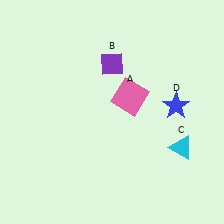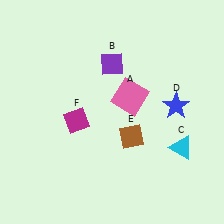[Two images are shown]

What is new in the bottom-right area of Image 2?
A brown diamond (E) was added in the bottom-right area of Image 2.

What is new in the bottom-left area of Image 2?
A magenta diamond (F) was added in the bottom-left area of Image 2.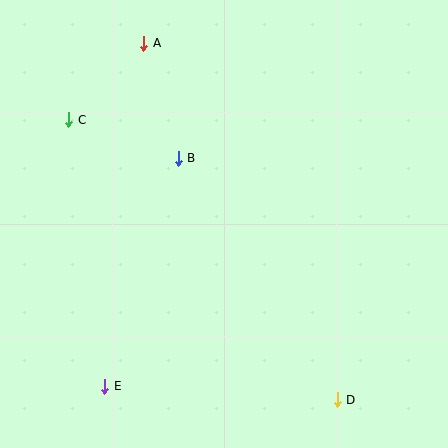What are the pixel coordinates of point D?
Point D is at (337, 400).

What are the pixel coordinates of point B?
Point B is at (178, 158).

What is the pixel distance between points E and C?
The distance between E and C is 269 pixels.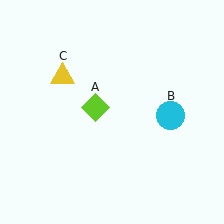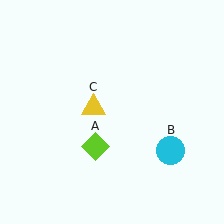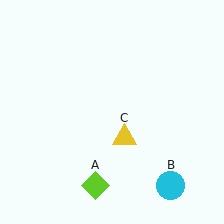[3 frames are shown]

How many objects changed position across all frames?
3 objects changed position: lime diamond (object A), cyan circle (object B), yellow triangle (object C).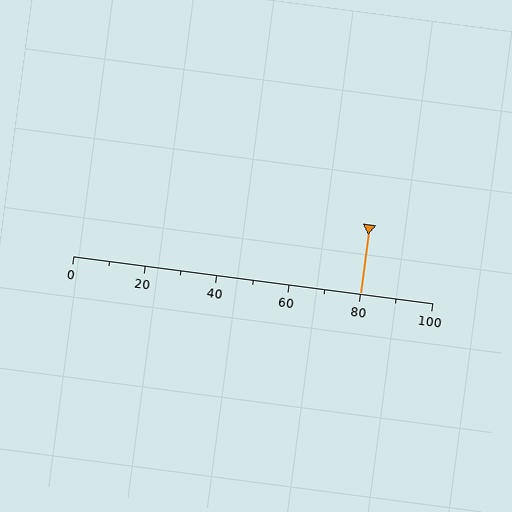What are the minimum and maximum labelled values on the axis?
The axis runs from 0 to 100.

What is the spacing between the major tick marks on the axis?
The major ticks are spaced 20 apart.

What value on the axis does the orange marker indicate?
The marker indicates approximately 80.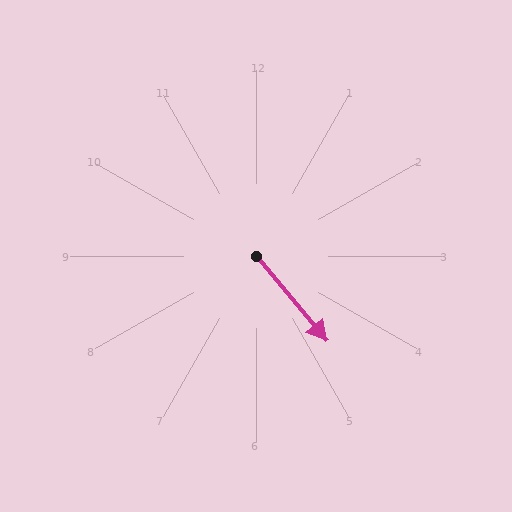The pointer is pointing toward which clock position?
Roughly 5 o'clock.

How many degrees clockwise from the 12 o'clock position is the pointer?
Approximately 140 degrees.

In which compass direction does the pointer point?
Southeast.